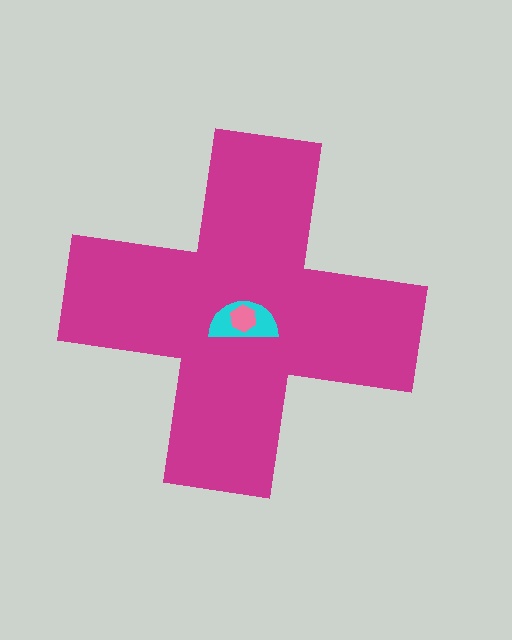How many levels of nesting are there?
3.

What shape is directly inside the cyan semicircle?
The pink hexagon.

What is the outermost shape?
The magenta cross.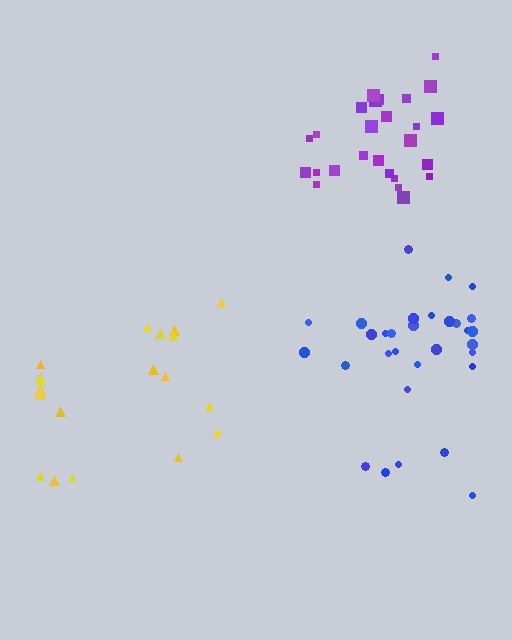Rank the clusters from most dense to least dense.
purple, blue, yellow.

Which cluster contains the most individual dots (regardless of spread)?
Blue (31).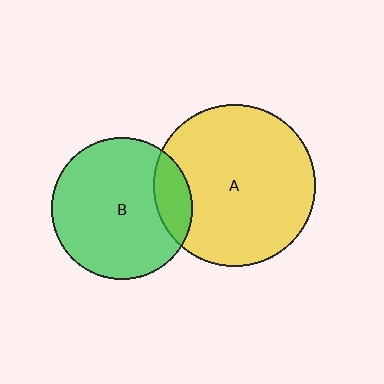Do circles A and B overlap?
Yes.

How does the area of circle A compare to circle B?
Approximately 1.3 times.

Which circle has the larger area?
Circle A (yellow).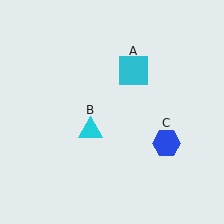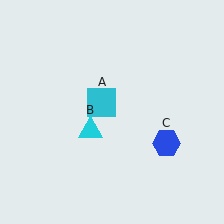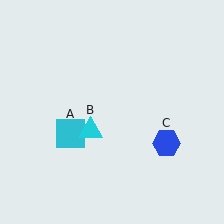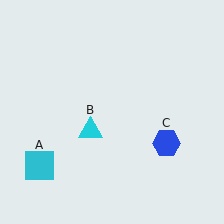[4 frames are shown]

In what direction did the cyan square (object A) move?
The cyan square (object A) moved down and to the left.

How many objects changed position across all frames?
1 object changed position: cyan square (object A).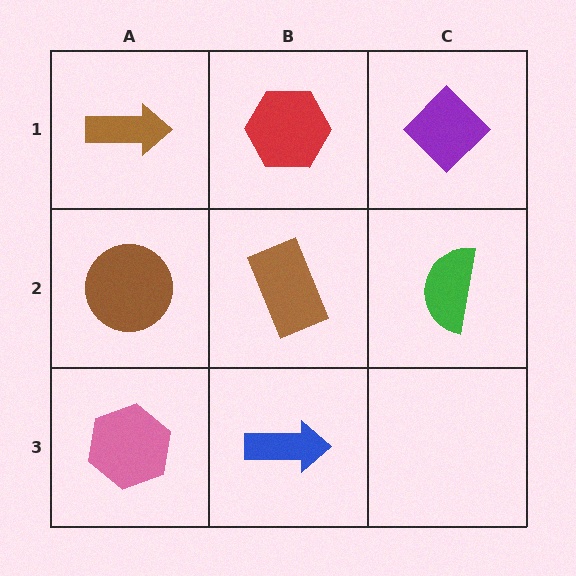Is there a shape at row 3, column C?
No, that cell is empty.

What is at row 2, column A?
A brown circle.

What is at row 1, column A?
A brown arrow.